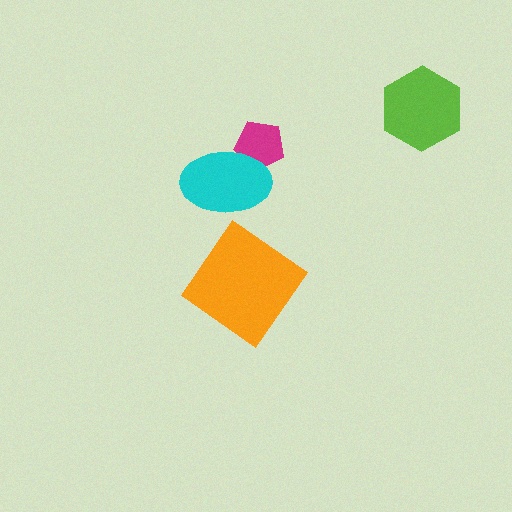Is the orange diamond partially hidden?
No, no other shape covers it.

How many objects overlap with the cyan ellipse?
1 object overlaps with the cyan ellipse.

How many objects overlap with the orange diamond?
0 objects overlap with the orange diamond.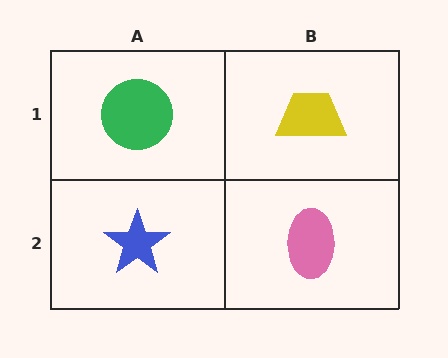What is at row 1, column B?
A yellow trapezoid.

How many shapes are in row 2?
2 shapes.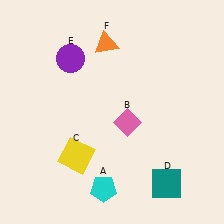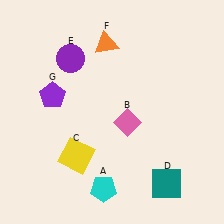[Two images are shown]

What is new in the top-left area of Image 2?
A purple pentagon (G) was added in the top-left area of Image 2.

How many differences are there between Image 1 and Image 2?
There is 1 difference between the two images.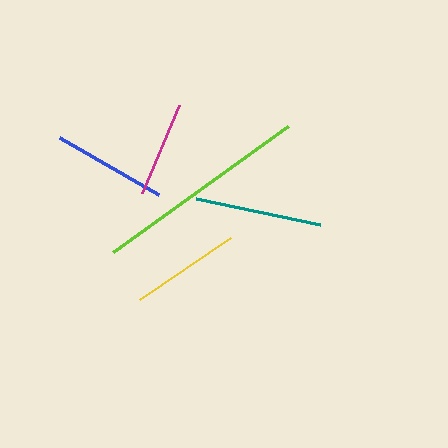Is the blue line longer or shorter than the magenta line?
The blue line is longer than the magenta line.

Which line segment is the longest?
The lime line is the longest at approximately 215 pixels.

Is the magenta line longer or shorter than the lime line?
The lime line is longer than the magenta line.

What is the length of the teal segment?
The teal segment is approximately 127 pixels long.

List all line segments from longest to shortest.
From longest to shortest: lime, teal, blue, yellow, magenta.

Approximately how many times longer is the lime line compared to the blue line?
The lime line is approximately 1.9 times the length of the blue line.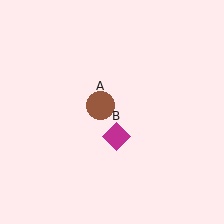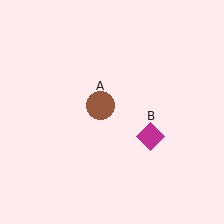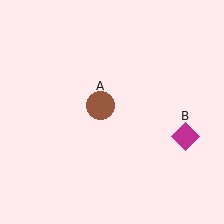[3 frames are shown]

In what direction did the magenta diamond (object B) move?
The magenta diamond (object B) moved right.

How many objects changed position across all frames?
1 object changed position: magenta diamond (object B).